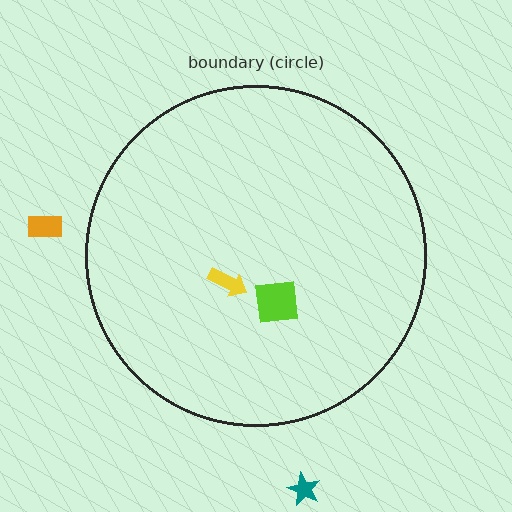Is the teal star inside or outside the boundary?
Outside.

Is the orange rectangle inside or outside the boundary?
Outside.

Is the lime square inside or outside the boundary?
Inside.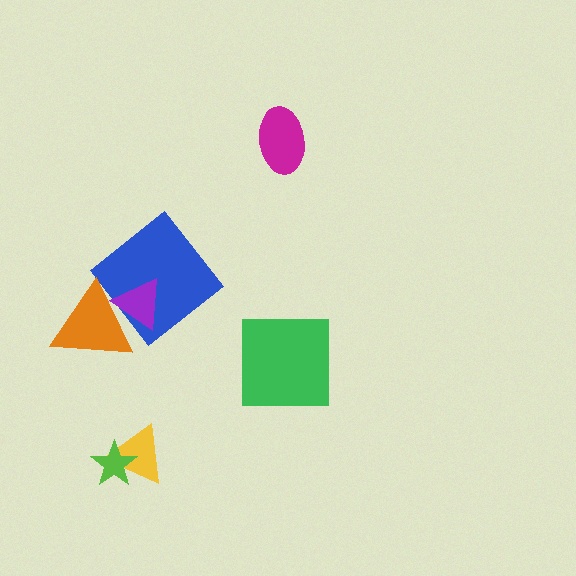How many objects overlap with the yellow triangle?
1 object overlaps with the yellow triangle.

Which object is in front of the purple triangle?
The orange triangle is in front of the purple triangle.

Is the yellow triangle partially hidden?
Yes, it is partially covered by another shape.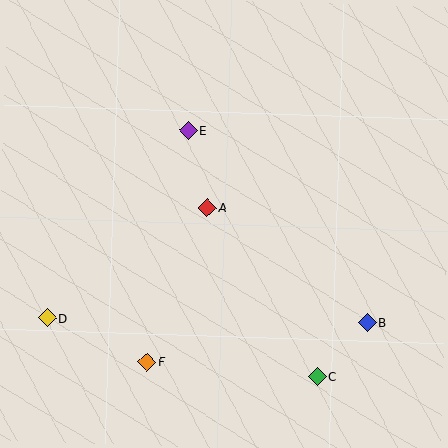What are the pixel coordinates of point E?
Point E is at (188, 131).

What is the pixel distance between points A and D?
The distance between A and D is 194 pixels.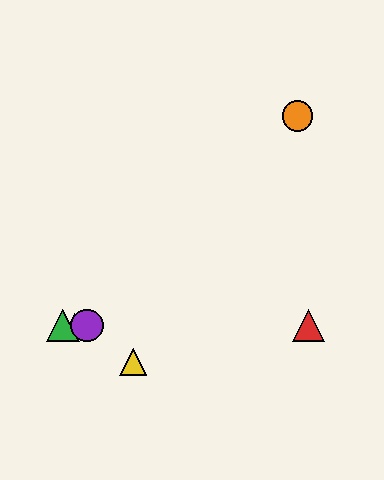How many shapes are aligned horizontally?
4 shapes (the red triangle, the blue triangle, the green triangle, the purple circle) are aligned horizontally.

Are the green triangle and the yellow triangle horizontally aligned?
No, the green triangle is at y≈326 and the yellow triangle is at y≈362.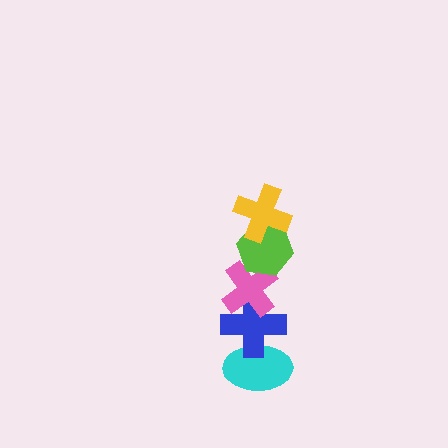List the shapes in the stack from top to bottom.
From top to bottom: the yellow cross, the lime hexagon, the pink cross, the blue cross, the cyan ellipse.